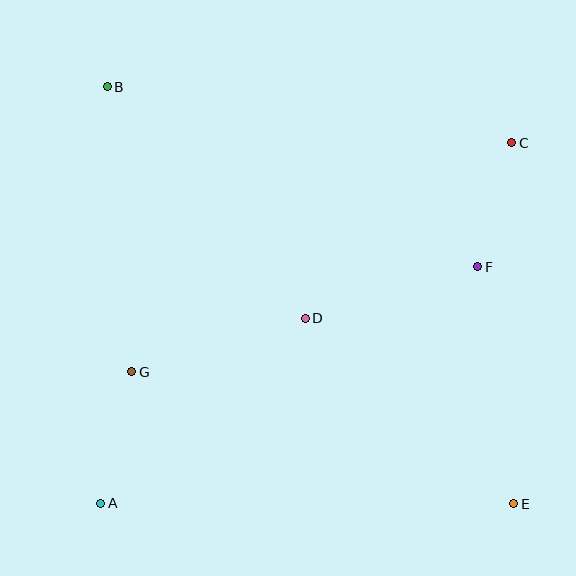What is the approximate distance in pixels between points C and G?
The distance between C and G is approximately 444 pixels.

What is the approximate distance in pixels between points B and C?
The distance between B and C is approximately 408 pixels.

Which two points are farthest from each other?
Points B and E are farthest from each other.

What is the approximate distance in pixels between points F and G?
The distance between F and G is approximately 362 pixels.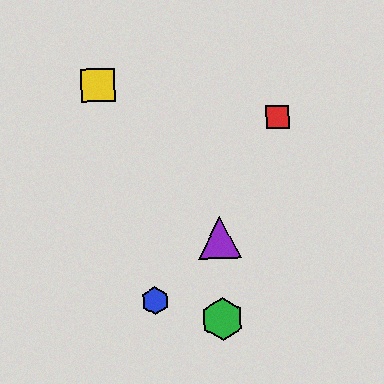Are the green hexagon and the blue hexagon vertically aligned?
No, the green hexagon is at x≈222 and the blue hexagon is at x≈155.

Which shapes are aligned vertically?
The green hexagon, the purple triangle are aligned vertically.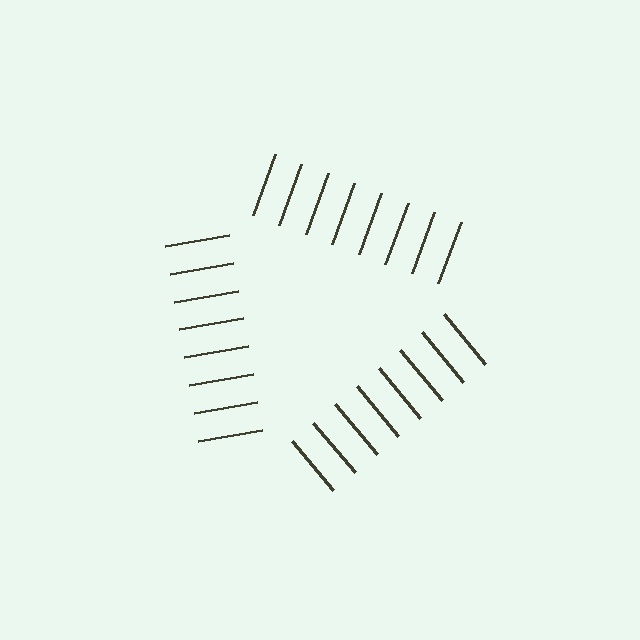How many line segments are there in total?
24 — 8 along each of the 3 edges.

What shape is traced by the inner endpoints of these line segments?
An illusory triangle — the line segments terminate on its edges but no continuous stroke is drawn.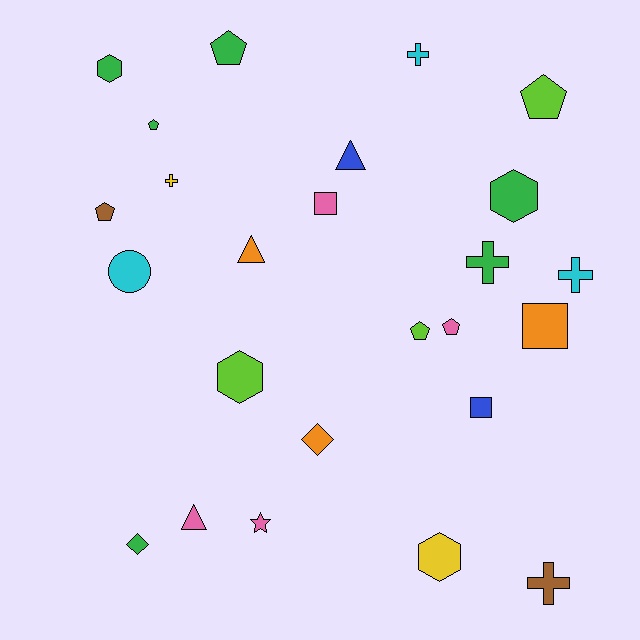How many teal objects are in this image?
There are no teal objects.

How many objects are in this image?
There are 25 objects.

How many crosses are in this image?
There are 5 crosses.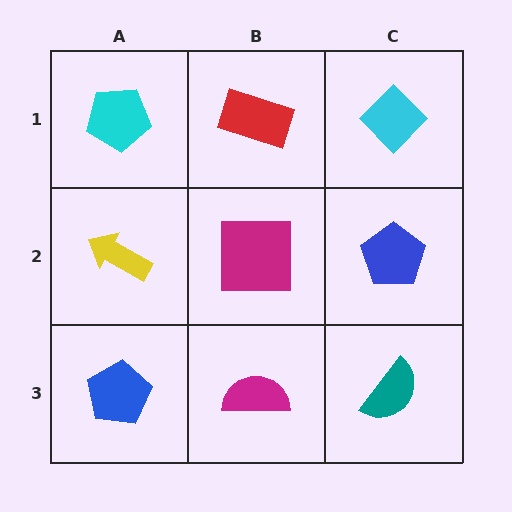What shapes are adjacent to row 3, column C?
A blue pentagon (row 2, column C), a magenta semicircle (row 3, column B).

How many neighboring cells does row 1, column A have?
2.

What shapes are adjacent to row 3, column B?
A magenta square (row 2, column B), a blue pentagon (row 3, column A), a teal semicircle (row 3, column C).